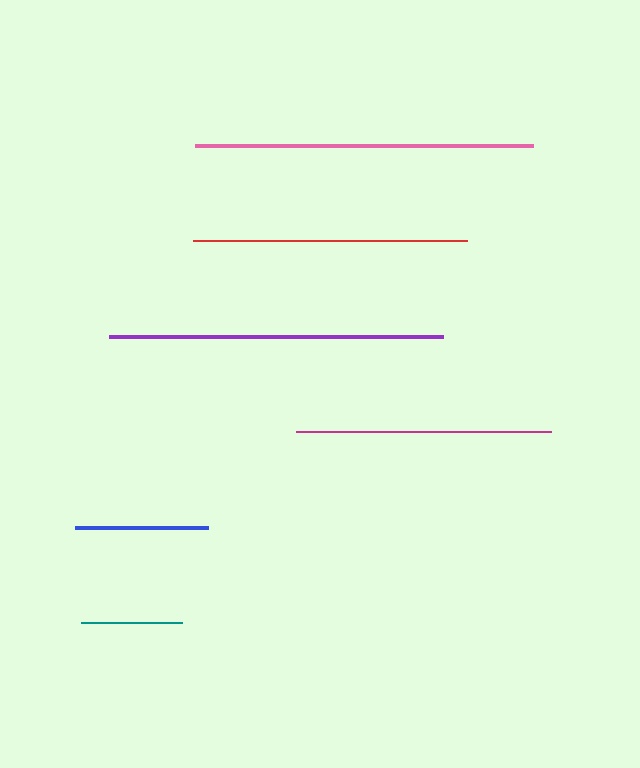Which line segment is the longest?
The pink line is the longest at approximately 338 pixels.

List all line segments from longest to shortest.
From longest to shortest: pink, purple, red, magenta, blue, teal.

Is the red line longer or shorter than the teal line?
The red line is longer than the teal line.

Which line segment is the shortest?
The teal line is the shortest at approximately 101 pixels.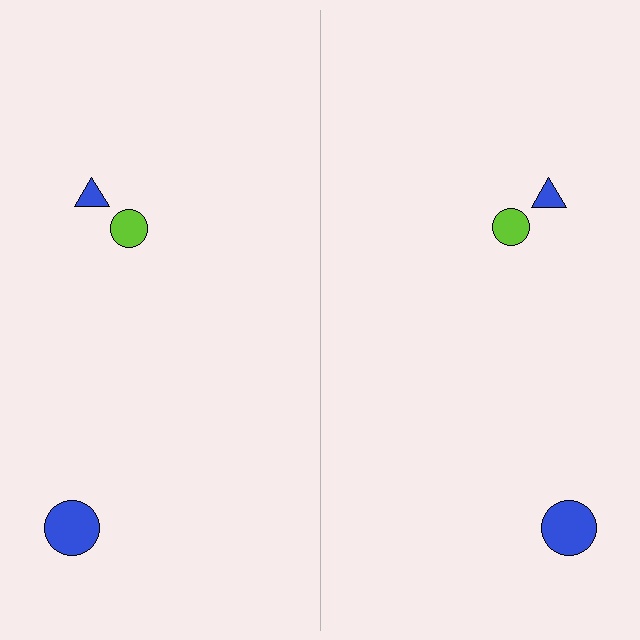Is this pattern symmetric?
Yes, this pattern has bilateral (reflection) symmetry.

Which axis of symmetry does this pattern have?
The pattern has a vertical axis of symmetry running through the center of the image.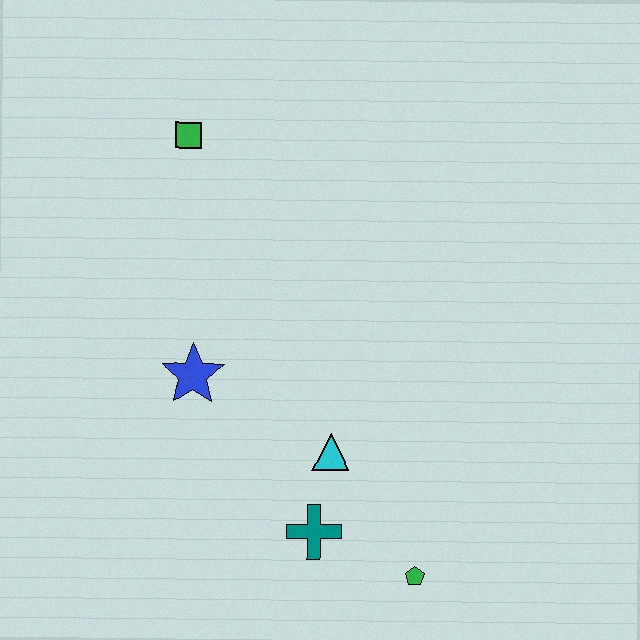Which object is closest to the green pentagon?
The teal cross is closest to the green pentagon.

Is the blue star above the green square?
No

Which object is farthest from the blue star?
The green pentagon is farthest from the blue star.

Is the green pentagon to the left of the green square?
No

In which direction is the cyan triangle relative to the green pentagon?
The cyan triangle is above the green pentagon.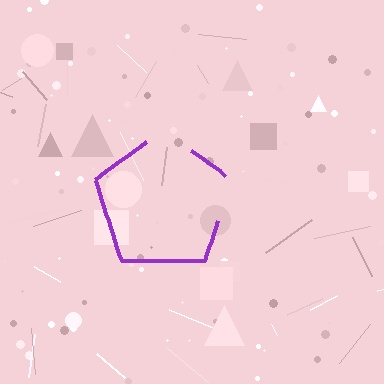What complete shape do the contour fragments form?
The contour fragments form a pentagon.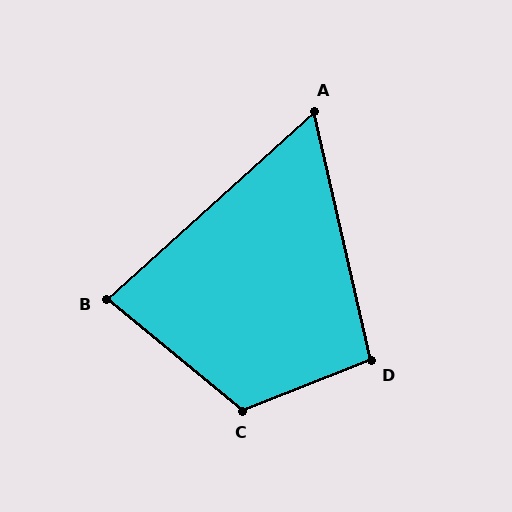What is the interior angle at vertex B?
Approximately 81 degrees (acute).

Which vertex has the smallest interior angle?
A, at approximately 61 degrees.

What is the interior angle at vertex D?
Approximately 99 degrees (obtuse).